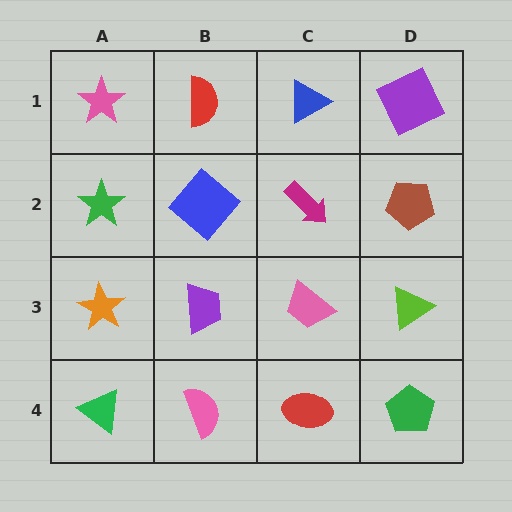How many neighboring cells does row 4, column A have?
2.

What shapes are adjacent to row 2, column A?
A pink star (row 1, column A), an orange star (row 3, column A), a blue diamond (row 2, column B).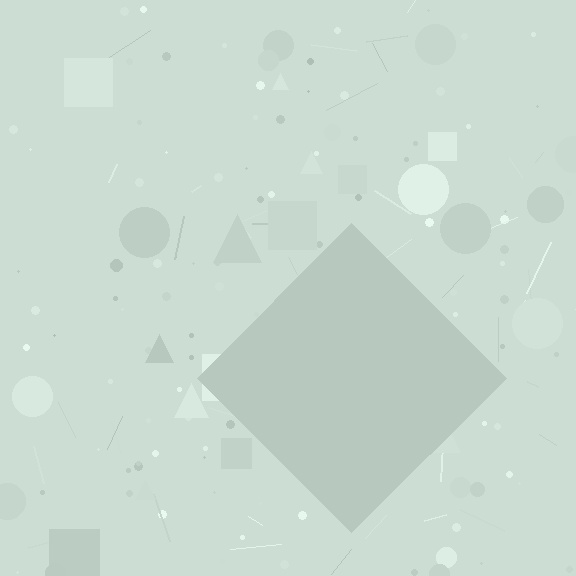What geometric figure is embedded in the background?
A diamond is embedded in the background.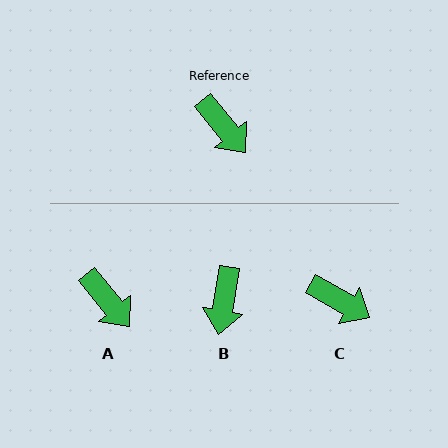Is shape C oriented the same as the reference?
No, it is off by about 20 degrees.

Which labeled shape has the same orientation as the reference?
A.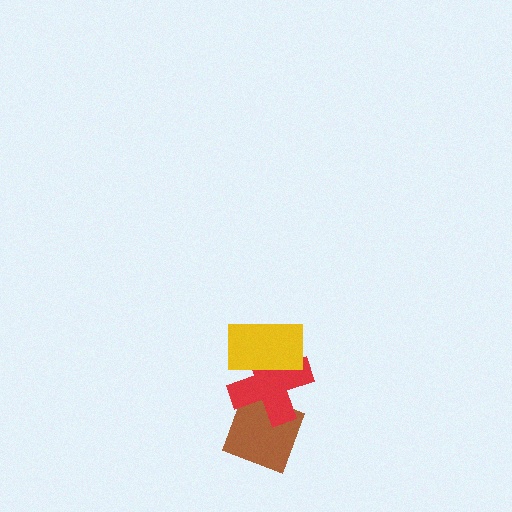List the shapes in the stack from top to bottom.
From top to bottom: the yellow rectangle, the red cross, the brown diamond.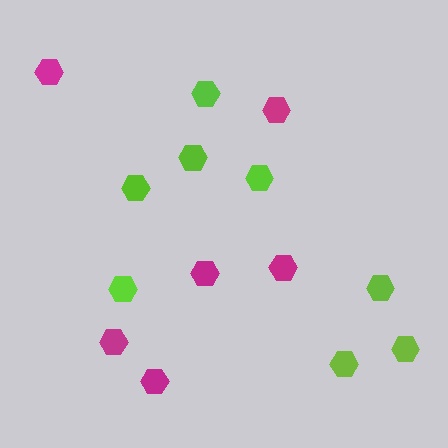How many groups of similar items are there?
There are 2 groups: one group of lime hexagons (8) and one group of magenta hexagons (6).